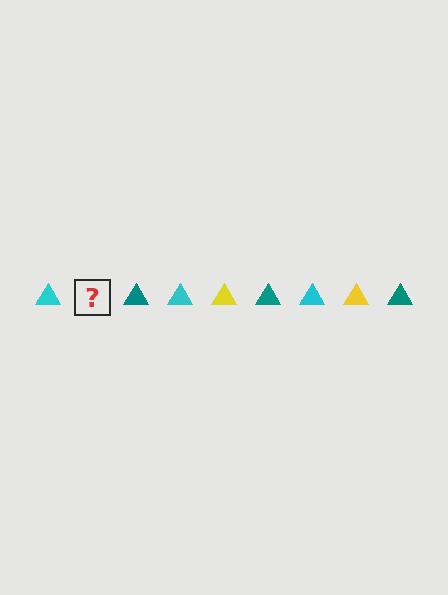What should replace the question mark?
The question mark should be replaced with a yellow triangle.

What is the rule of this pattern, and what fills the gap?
The rule is that the pattern cycles through cyan, yellow, teal triangles. The gap should be filled with a yellow triangle.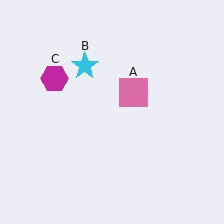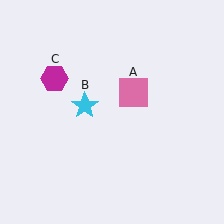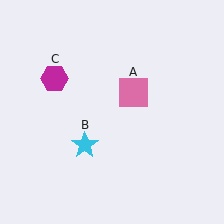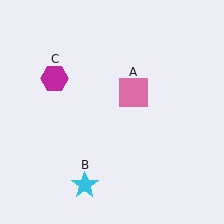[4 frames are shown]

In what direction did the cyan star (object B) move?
The cyan star (object B) moved down.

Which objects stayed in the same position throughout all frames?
Pink square (object A) and magenta hexagon (object C) remained stationary.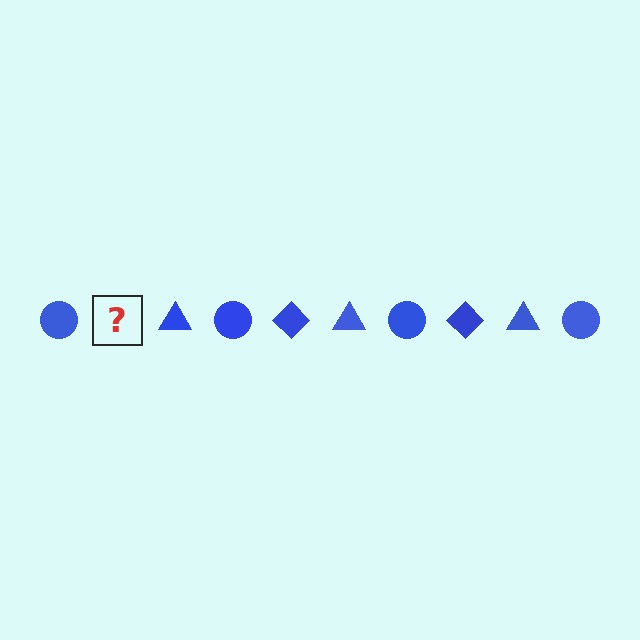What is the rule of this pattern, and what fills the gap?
The rule is that the pattern cycles through circle, diamond, triangle shapes in blue. The gap should be filled with a blue diamond.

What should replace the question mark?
The question mark should be replaced with a blue diamond.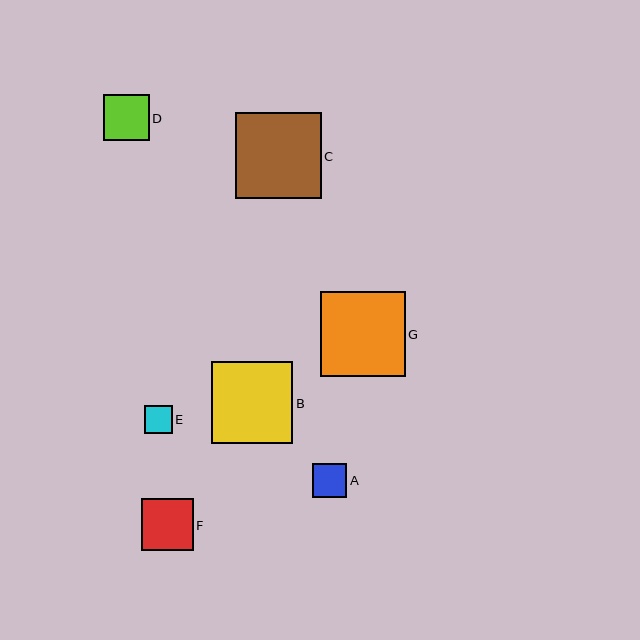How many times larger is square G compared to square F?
Square G is approximately 1.6 times the size of square F.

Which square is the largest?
Square C is the largest with a size of approximately 86 pixels.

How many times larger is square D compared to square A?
Square D is approximately 1.4 times the size of square A.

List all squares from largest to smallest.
From largest to smallest: C, G, B, F, D, A, E.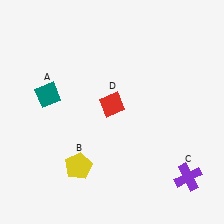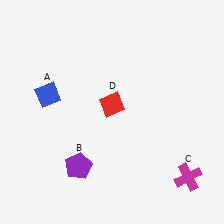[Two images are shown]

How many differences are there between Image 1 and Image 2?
There are 3 differences between the two images.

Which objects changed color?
A changed from teal to blue. B changed from yellow to purple. C changed from purple to magenta.